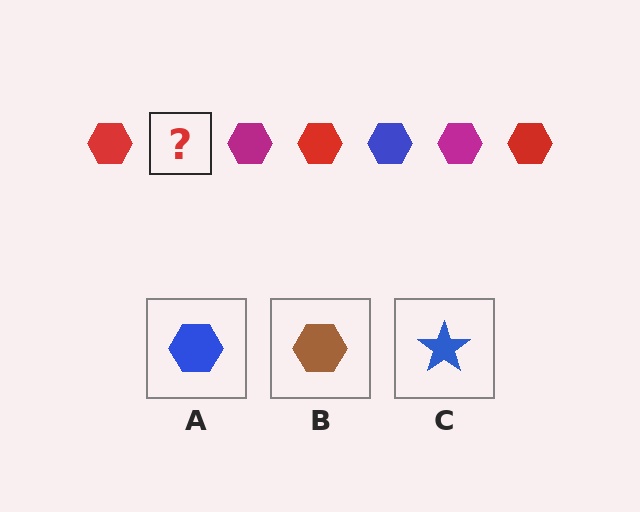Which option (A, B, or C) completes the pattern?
A.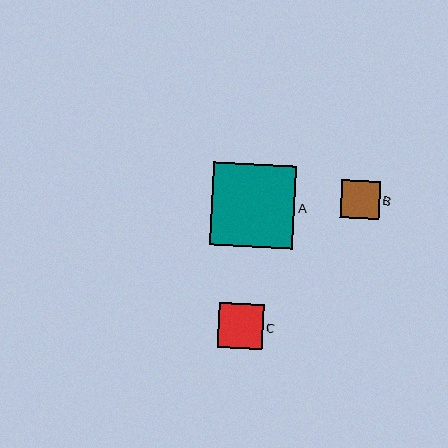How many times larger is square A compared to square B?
Square A is approximately 2.2 times the size of square B.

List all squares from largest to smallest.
From largest to smallest: A, C, B.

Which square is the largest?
Square A is the largest with a size of approximately 83 pixels.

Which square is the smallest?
Square B is the smallest with a size of approximately 38 pixels.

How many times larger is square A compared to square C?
Square A is approximately 1.9 times the size of square C.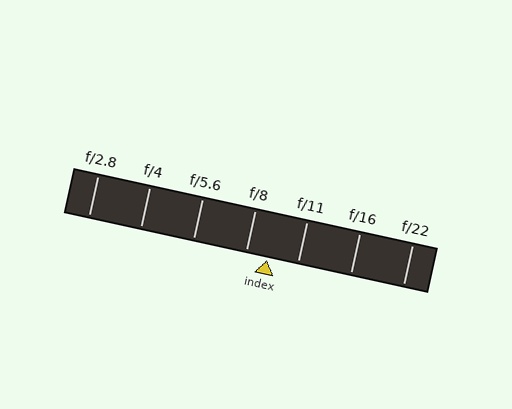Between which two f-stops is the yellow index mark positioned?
The index mark is between f/8 and f/11.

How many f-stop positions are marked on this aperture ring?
There are 7 f-stop positions marked.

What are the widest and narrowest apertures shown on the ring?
The widest aperture shown is f/2.8 and the narrowest is f/22.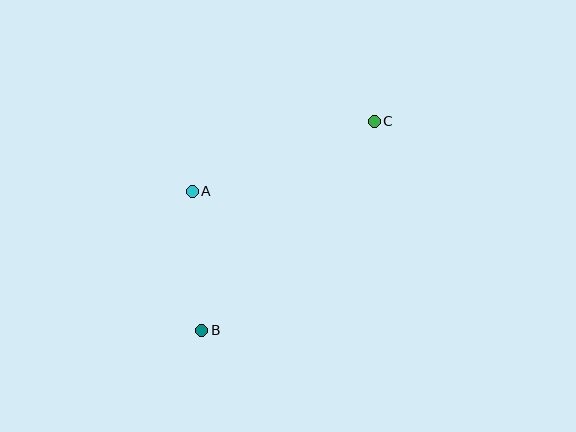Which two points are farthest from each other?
Points B and C are farthest from each other.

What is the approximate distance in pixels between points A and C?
The distance between A and C is approximately 195 pixels.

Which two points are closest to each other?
Points A and B are closest to each other.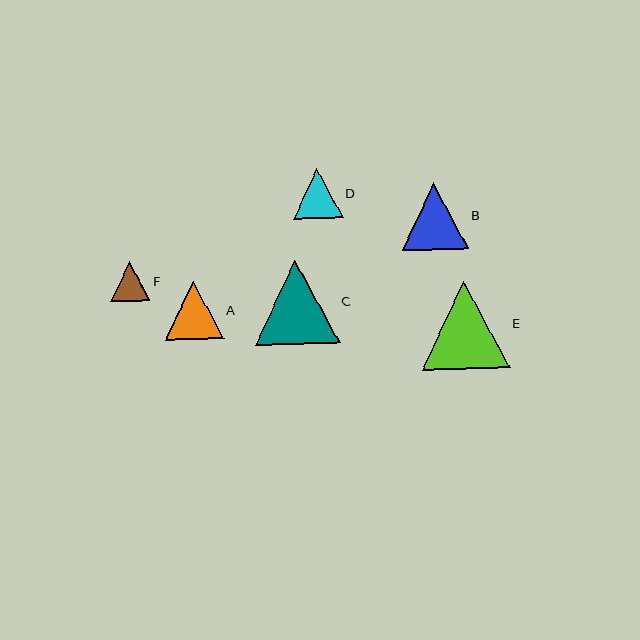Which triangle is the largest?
Triangle E is the largest with a size of approximately 89 pixels.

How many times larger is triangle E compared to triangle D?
Triangle E is approximately 1.8 times the size of triangle D.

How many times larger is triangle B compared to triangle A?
Triangle B is approximately 1.1 times the size of triangle A.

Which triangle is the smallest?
Triangle F is the smallest with a size of approximately 40 pixels.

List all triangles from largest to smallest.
From largest to smallest: E, C, B, A, D, F.